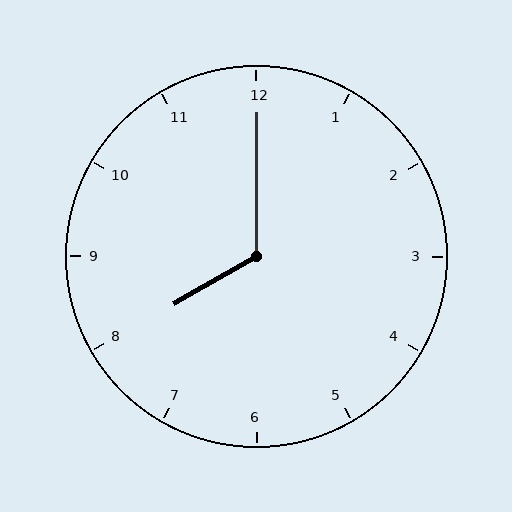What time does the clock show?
8:00.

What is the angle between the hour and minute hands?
Approximately 120 degrees.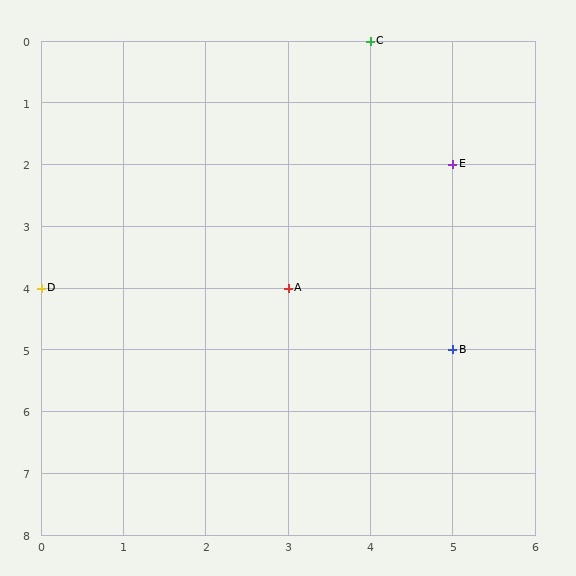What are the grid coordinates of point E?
Point E is at grid coordinates (5, 2).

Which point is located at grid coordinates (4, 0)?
Point C is at (4, 0).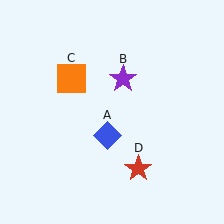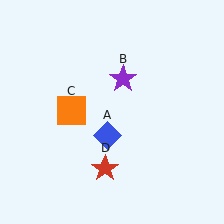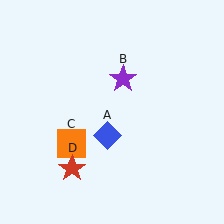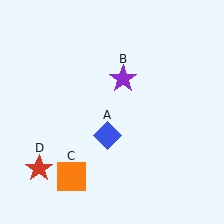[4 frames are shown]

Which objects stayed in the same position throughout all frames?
Blue diamond (object A) and purple star (object B) remained stationary.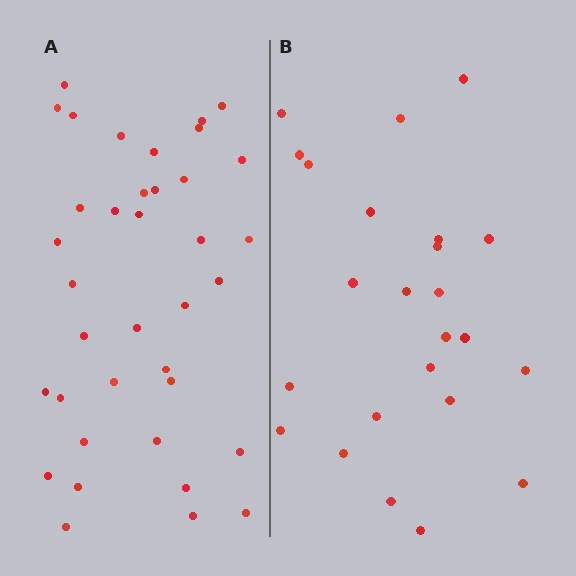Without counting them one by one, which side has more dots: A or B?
Region A (the left region) has more dots.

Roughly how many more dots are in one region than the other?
Region A has approximately 15 more dots than region B.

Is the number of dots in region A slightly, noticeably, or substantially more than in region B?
Region A has substantially more. The ratio is roughly 1.5 to 1.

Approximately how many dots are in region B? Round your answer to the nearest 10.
About 20 dots. (The exact count is 24, which rounds to 20.)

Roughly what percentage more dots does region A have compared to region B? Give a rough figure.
About 55% more.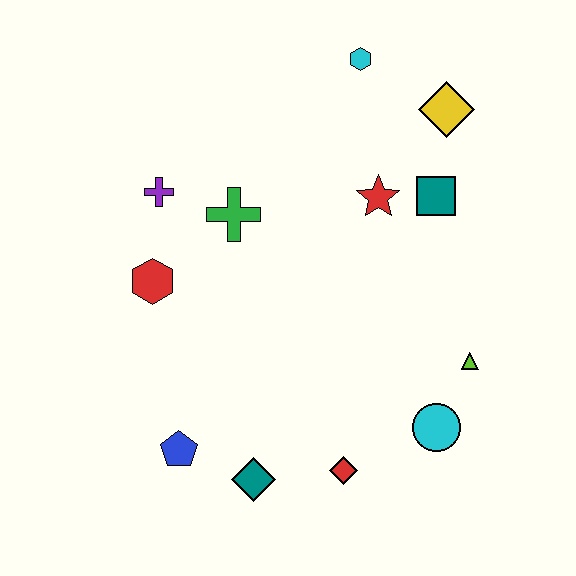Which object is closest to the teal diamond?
The blue pentagon is closest to the teal diamond.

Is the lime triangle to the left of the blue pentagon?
No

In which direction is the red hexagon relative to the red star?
The red hexagon is to the left of the red star.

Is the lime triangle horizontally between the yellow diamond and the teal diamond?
No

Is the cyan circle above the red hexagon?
No